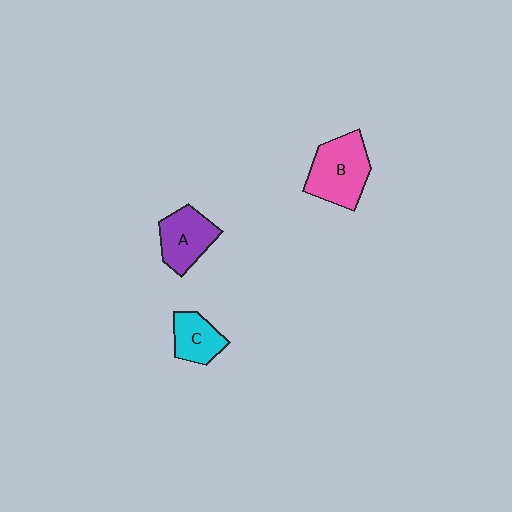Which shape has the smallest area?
Shape C (cyan).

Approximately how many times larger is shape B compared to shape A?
Approximately 1.3 times.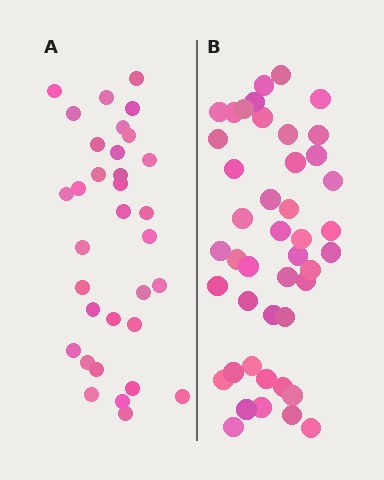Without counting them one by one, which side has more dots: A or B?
Region B (the right region) has more dots.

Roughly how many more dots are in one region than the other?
Region B has roughly 12 or so more dots than region A.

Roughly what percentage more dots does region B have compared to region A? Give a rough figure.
About 35% more.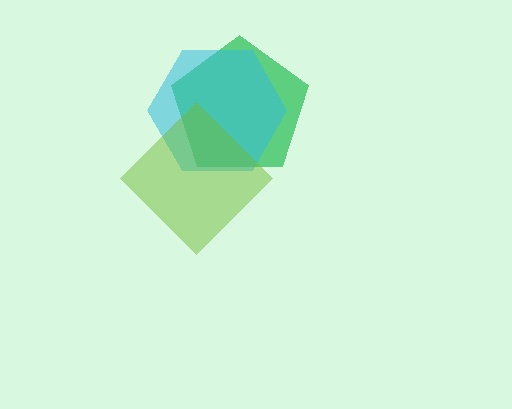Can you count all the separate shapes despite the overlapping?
Yes, there are 3 separate shapes.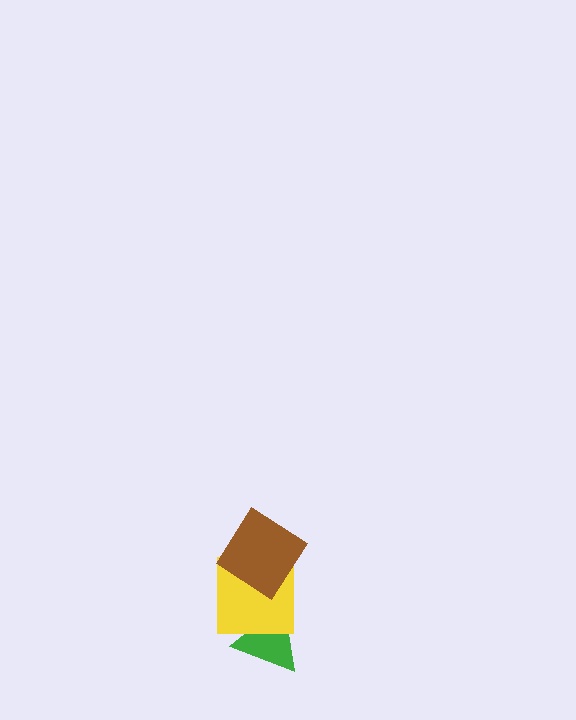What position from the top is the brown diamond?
The brown diamond is 1st from the top.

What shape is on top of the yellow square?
The brown diamond is on top of the yellow square.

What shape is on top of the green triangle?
The yellow square is on top of the green triangle.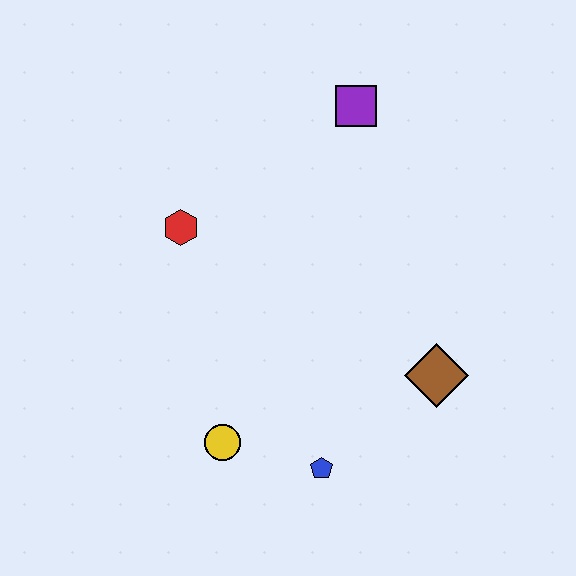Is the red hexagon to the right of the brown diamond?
No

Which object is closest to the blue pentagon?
The yellow circle is closest to the blue pentagon.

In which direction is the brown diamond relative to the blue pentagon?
The brown diamond is to the right of the blue pentagon.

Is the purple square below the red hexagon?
No